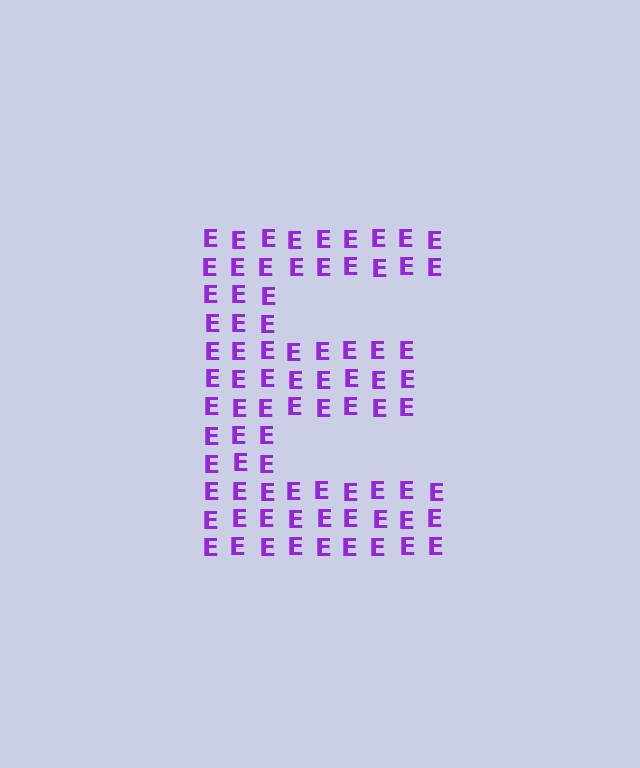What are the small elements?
The small elements are letter E's.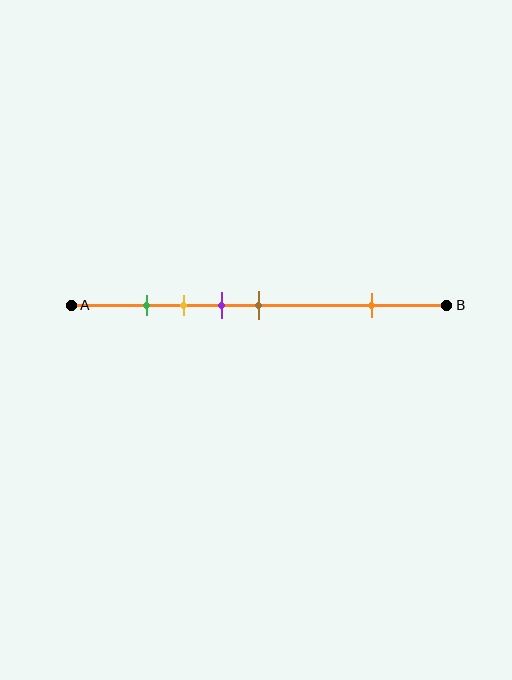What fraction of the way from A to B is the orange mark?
The orange mark is approximately 80% (0.8) of the way from A to B.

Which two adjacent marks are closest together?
The green and yellow marks are the closest adjacent pair.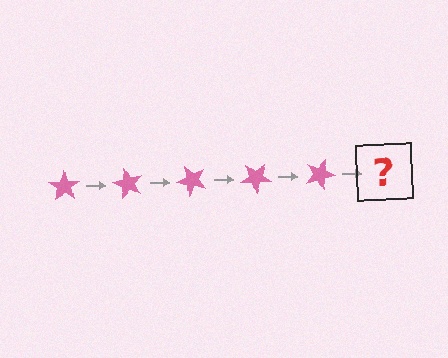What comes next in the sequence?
The next element should be a pink star rotated 300 degrees.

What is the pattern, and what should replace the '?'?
The pattern is that the star rotates 60 degrees each step. The '?' should be a pink star rotated 300 degrees.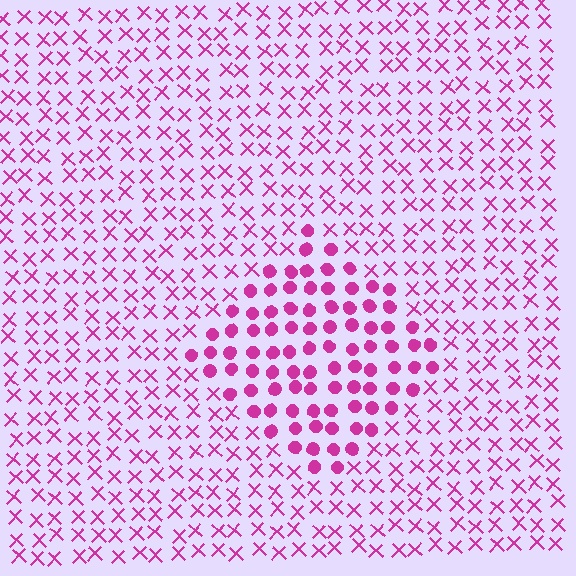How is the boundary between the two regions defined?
The boundary is defined by a change in element shape: circles inside vs. X marks outside. All elements share the same color and spacing.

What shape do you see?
I see a diamond.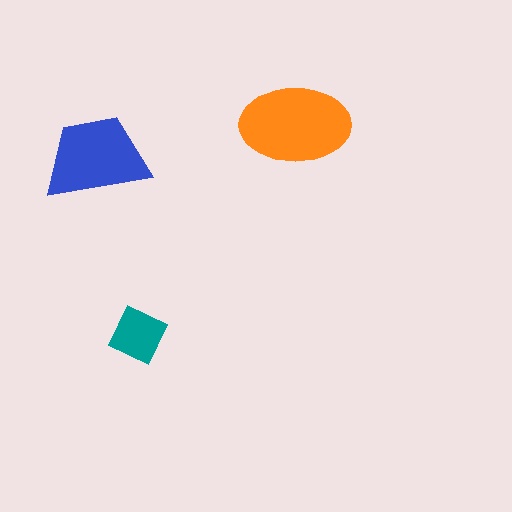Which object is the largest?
The orange ellipse.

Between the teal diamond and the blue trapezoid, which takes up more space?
The blue trapezoid.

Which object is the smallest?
The teal diamond.